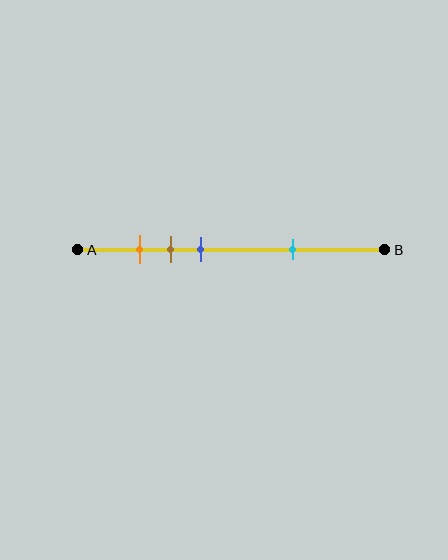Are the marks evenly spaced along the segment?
No, the marks are not evenly spaced.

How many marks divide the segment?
There are 4 marks dividing the segment.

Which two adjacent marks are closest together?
The orange and brown marks are the closest adjacent pair.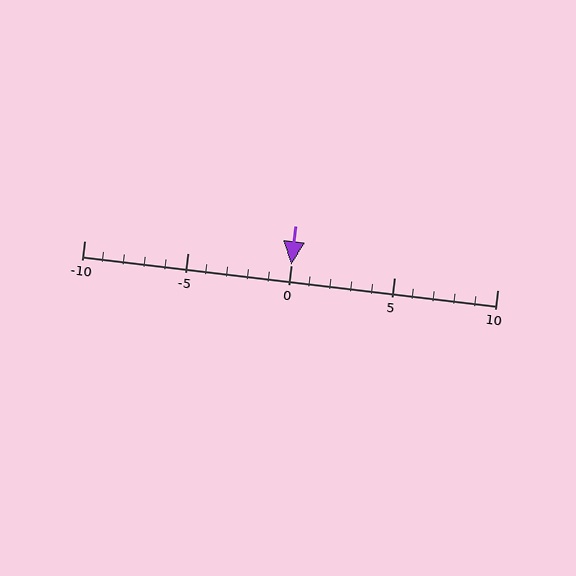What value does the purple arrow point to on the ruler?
The purple arrow points to approximately 0.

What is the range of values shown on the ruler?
The ruler shows values from -10 to 10.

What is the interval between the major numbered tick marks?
The major tick marks are spaced 5 units apart.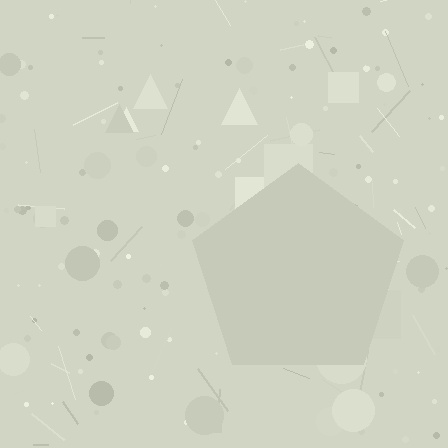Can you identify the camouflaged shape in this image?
The camouflaged shape is a pentagon.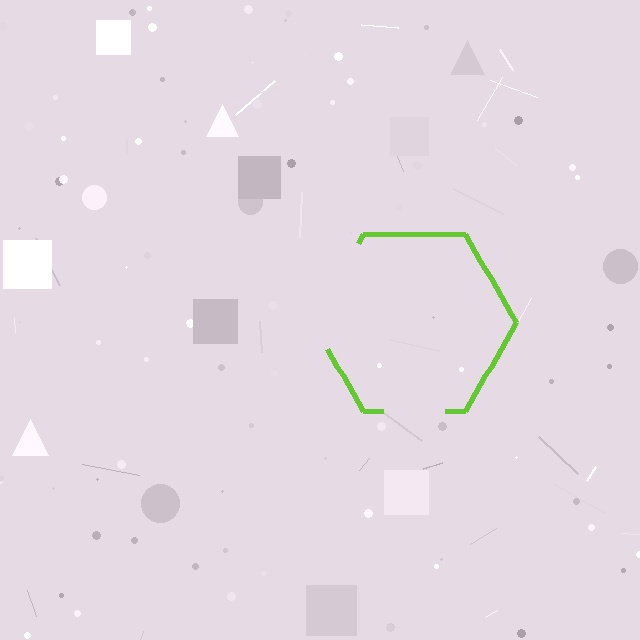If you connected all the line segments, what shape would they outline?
They would outline a hexagon.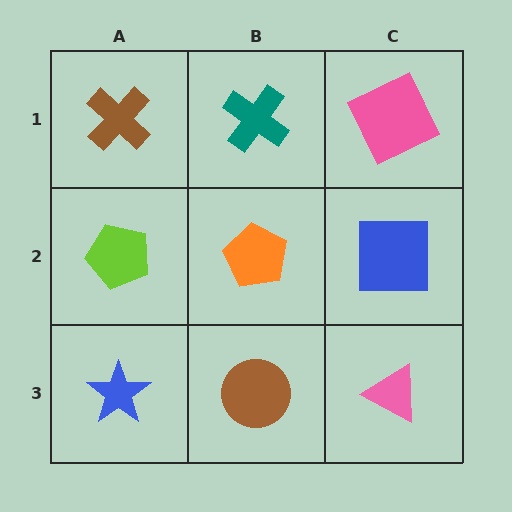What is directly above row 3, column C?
A blue square.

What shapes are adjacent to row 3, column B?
An orange pentagon (row 2, column B), a blue star (row 3, column A), a pink triangle (row 3, column C).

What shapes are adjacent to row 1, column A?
A lime pentagon (row 2, column A), a teal cross (row 1, column B).